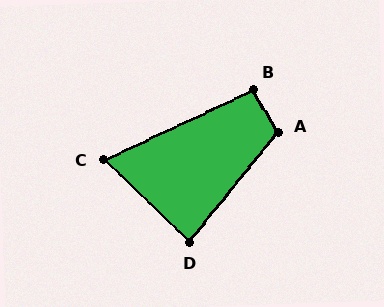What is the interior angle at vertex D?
Approximately 85 degrees (approximately right).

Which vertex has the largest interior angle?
A, at approximately 111 degrees.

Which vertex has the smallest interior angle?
C, at approximately 69 degrees.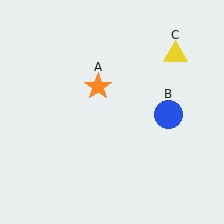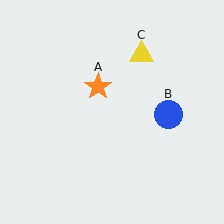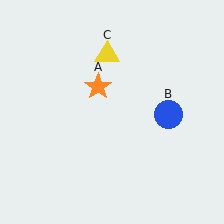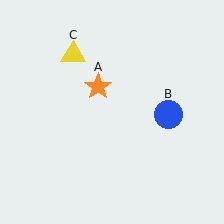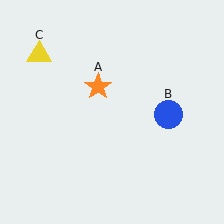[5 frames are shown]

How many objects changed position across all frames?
1 object changed position: yellow triangle (object C).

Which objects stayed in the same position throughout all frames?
Orange star (object A) and blue circle (object B) remained stationary.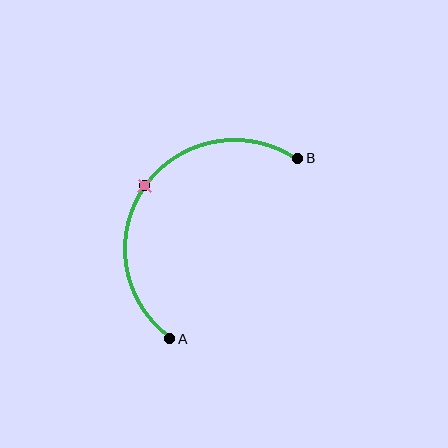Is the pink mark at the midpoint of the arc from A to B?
Yes. The pink mark lies on the arc at equal arc-length from both A and B — it is the arc midpoint.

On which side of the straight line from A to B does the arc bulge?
The arc bulges above and to the left of the straight line connecting A and B.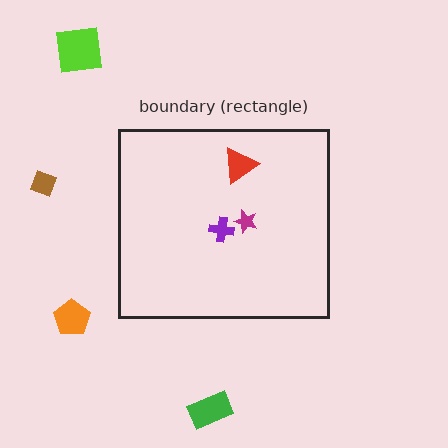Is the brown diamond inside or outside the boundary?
Outside.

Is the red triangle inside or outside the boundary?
Inside.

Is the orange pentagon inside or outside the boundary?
Outside.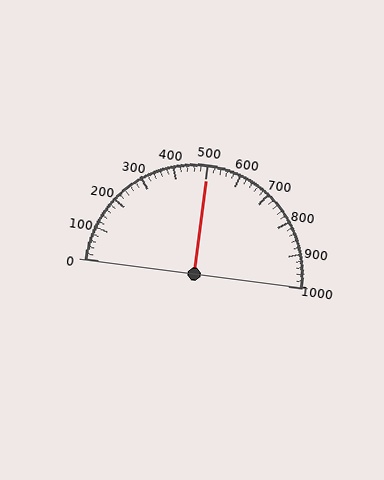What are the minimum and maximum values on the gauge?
The gauge ranges from 0 to 1000.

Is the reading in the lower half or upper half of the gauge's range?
The reading is in the upper half of the range (0 to 1000).